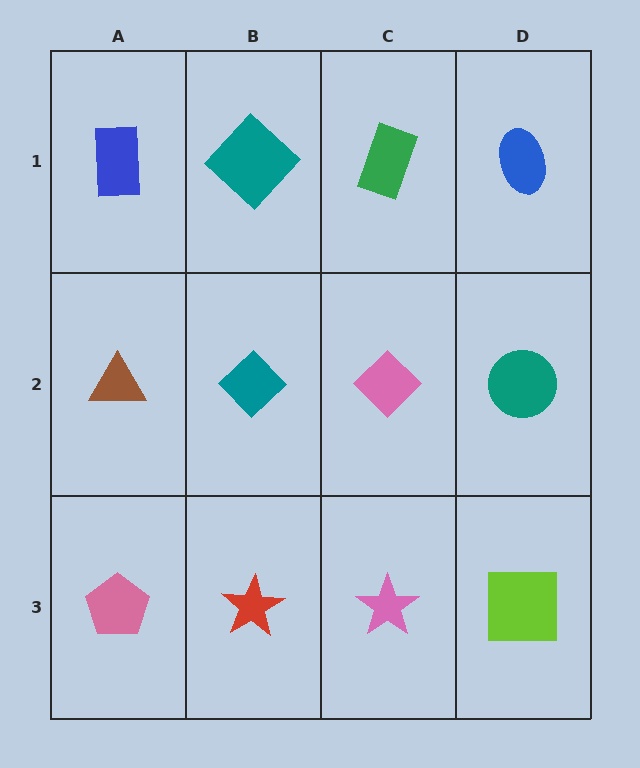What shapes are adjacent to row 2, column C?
A green rectangle (row 1, column C), a pink star (row 3, column C), a teal diamond (row 2, column B), a teal circle (row 2, column D).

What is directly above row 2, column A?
A blue rectangle.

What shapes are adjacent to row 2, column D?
A blue ellipse (row 1, column D), a lime square (row 3, column D), a pink diamond (row 2, column C).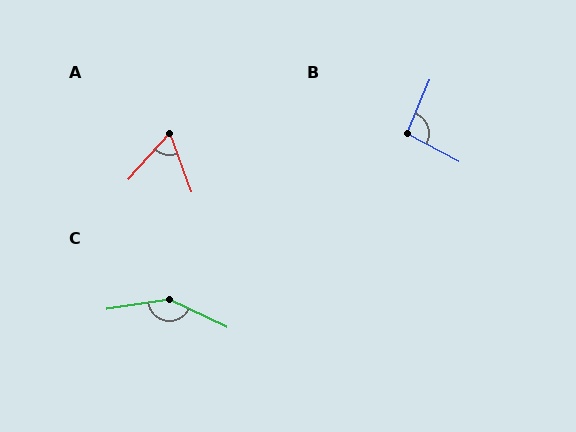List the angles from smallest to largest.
A (62°), B (95°), C (145°).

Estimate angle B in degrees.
Approximately 95 degrees.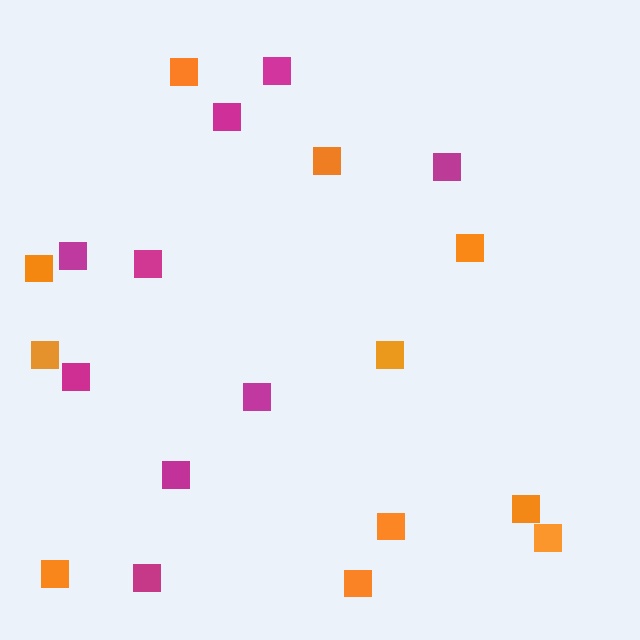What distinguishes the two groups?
There are 2 groups: one group of magenta squares (9) and one group of orange squares (11).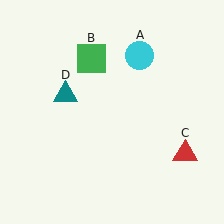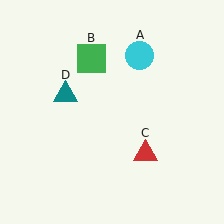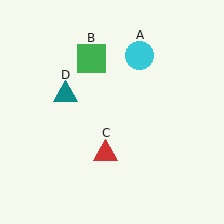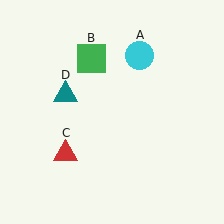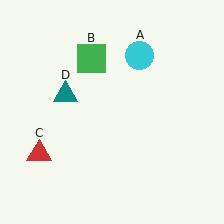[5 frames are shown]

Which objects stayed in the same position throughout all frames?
Cyan circle (object A) and green square (object B) and teal triangle (object D) remained stationary.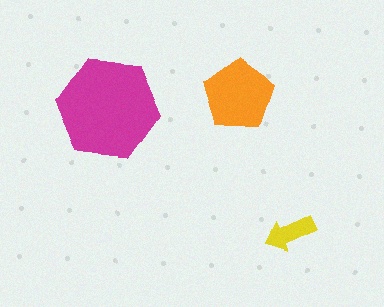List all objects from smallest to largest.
The yellow arrow, the orange pentagon, the magenta hexagon.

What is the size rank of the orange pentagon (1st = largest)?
2nd.